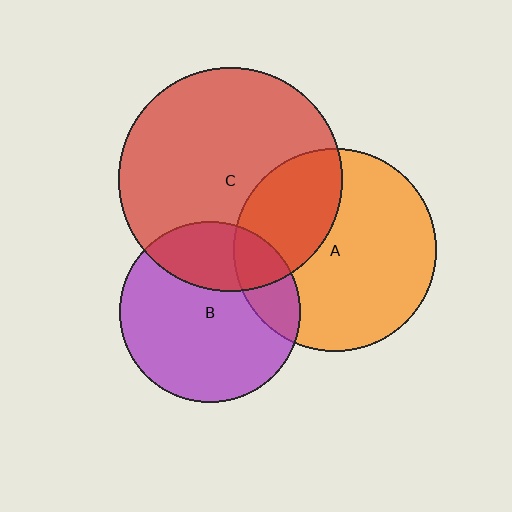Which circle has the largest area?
Circle C (red).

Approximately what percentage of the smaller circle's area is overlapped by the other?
Approximately 30%.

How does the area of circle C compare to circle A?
Approximately 1.2 times.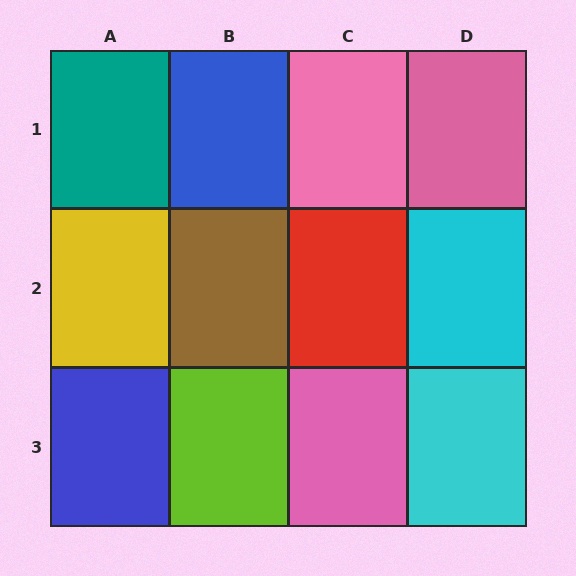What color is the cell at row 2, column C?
Red.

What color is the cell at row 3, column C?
Pink.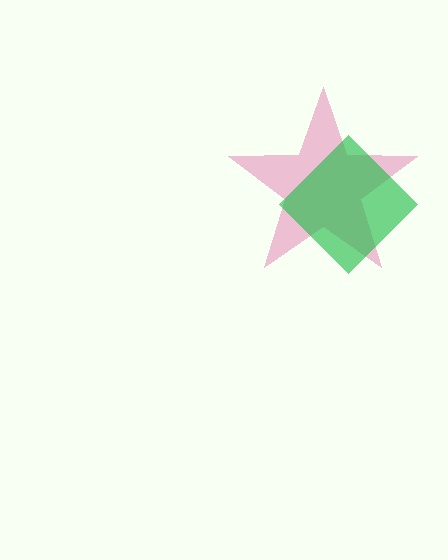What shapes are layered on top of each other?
The layered shapes are: a pink star, a green diamond.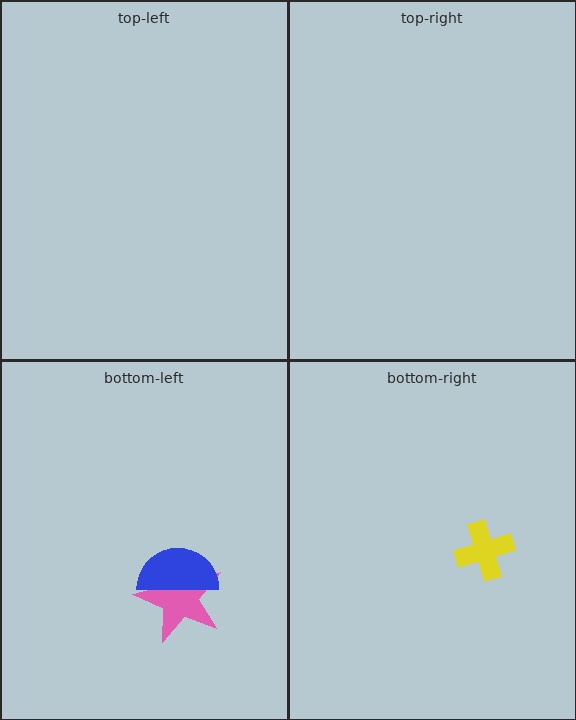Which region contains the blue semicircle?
The bottom-left region.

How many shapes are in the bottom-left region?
2.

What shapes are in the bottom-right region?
The yellow cross.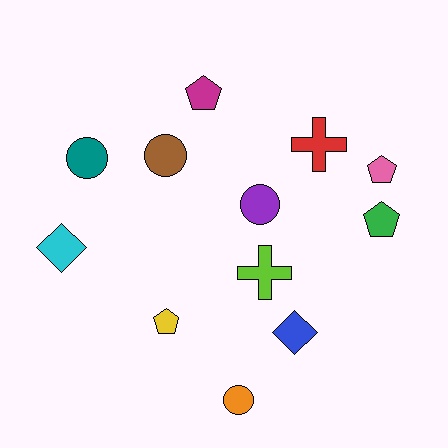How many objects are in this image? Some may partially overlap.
There are 12 objects.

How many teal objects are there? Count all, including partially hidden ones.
There is 1 teal object.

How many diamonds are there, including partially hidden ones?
There are 2 diamonds.